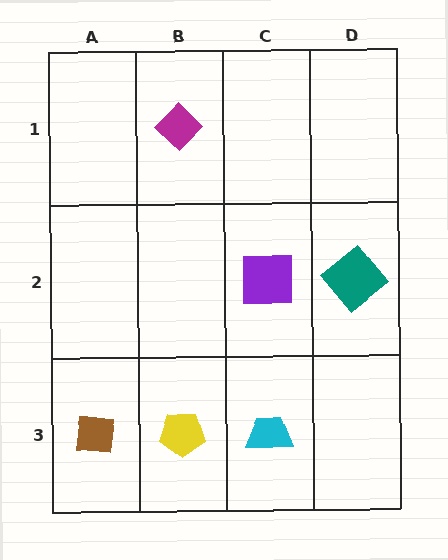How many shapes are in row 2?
2 shapes.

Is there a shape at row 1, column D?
No, that cell is empty.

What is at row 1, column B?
A magenta diamond.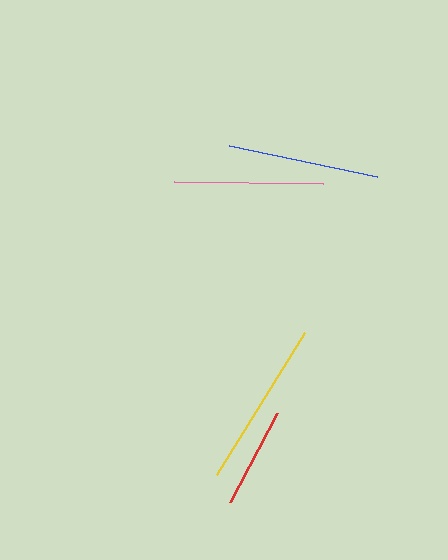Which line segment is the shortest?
The red line is the shortest at approximately 101 pixels.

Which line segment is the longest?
The yellow line is the longest at approximately 167 pixels.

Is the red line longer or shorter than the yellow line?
The yellow line is longer than the red line.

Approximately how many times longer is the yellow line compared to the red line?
The yellow line is approximately 1.7 times the length of the red line.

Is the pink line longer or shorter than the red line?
The pink line is longer than the red line.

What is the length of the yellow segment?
The yellow segment is approximately 167 pixels long.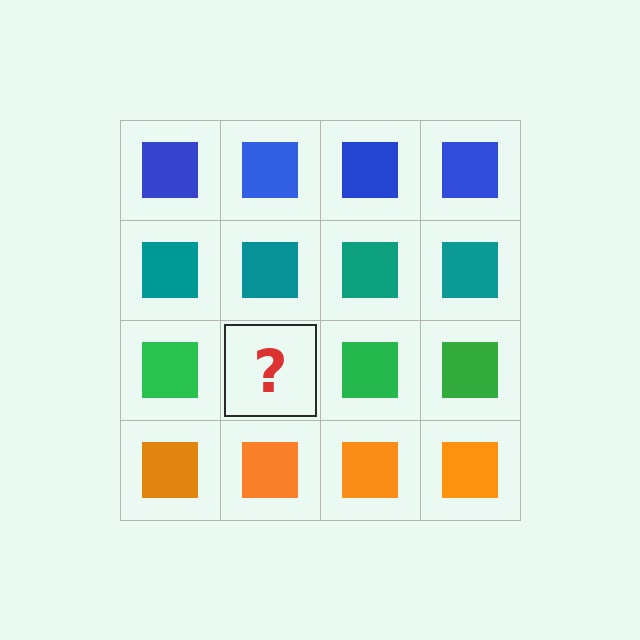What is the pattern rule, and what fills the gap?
The rule is that each row has a consistent color. The gap should be filled with a green square.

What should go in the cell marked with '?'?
The missing cell should contain a green square.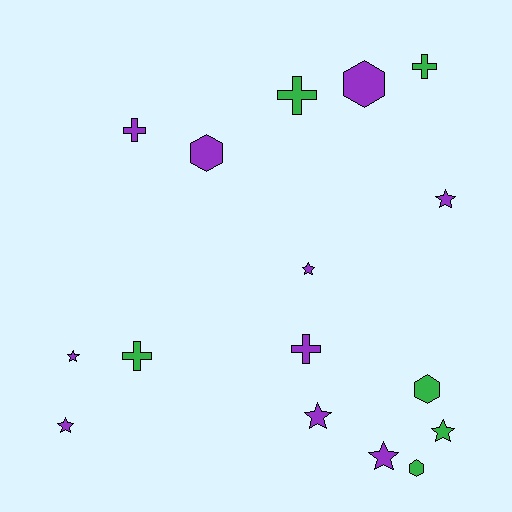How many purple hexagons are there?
There are 2 purple hexagons.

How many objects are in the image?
There are 16 objects.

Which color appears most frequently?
Purple, with 10 objects.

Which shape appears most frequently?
Star, with 7 objects.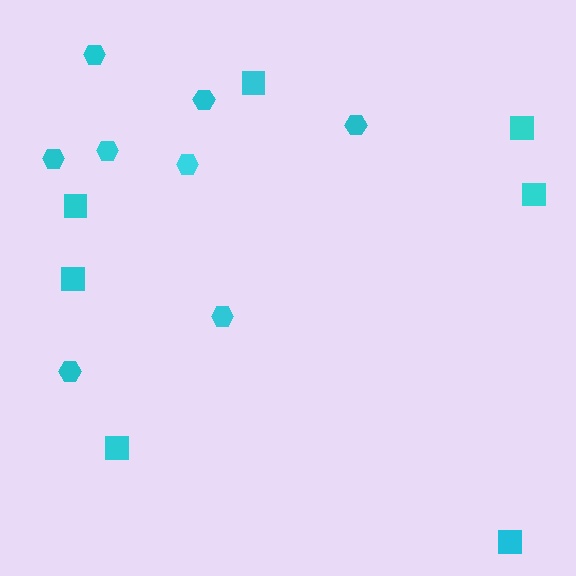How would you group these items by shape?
There are 2 groups: one group of hexagons (8) and one group of squares (7).